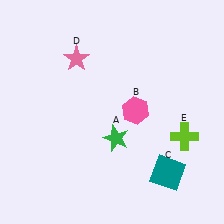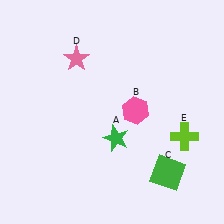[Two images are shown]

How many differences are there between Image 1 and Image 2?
There is 1 difference between the two images.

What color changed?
The square (C) changed from teal in Image 1 to green in Image 2.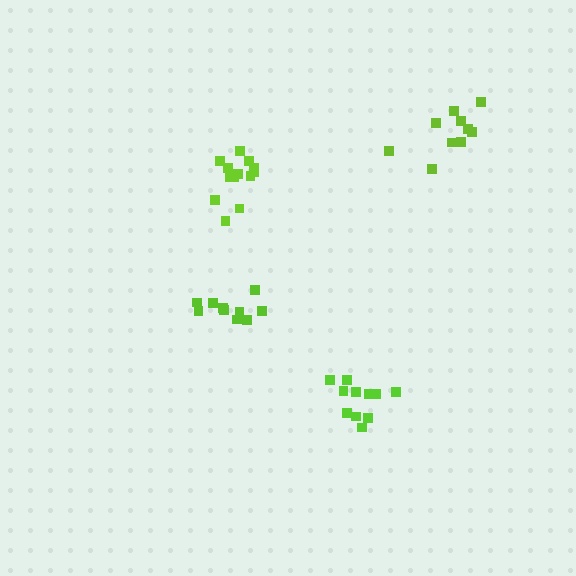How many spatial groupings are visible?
There are 4 spatial groupings.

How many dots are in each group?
Group 1: 10 dots, Group 2: 12 dots, Group 3: 13 dots, Group 4: 10 dots (45 total).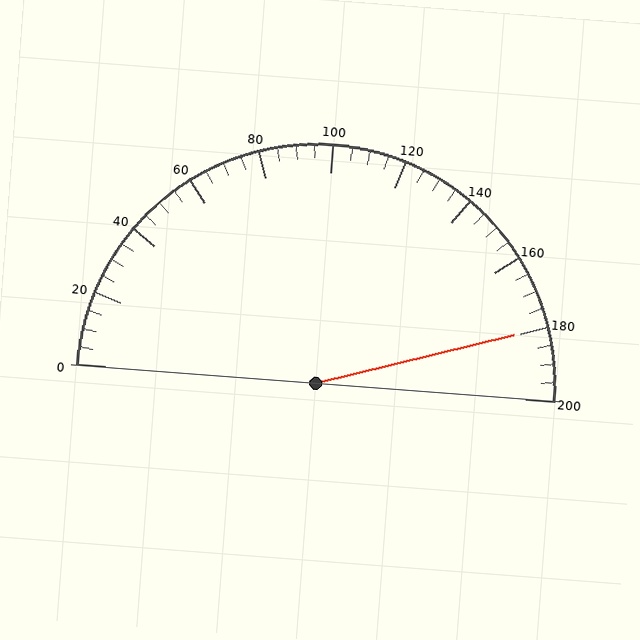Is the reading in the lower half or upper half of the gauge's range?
The reading is in the upper half of the range (0 to 200).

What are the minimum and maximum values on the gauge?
The gauge ranges from 0 to 200.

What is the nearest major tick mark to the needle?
The nearest major tick mark is 180.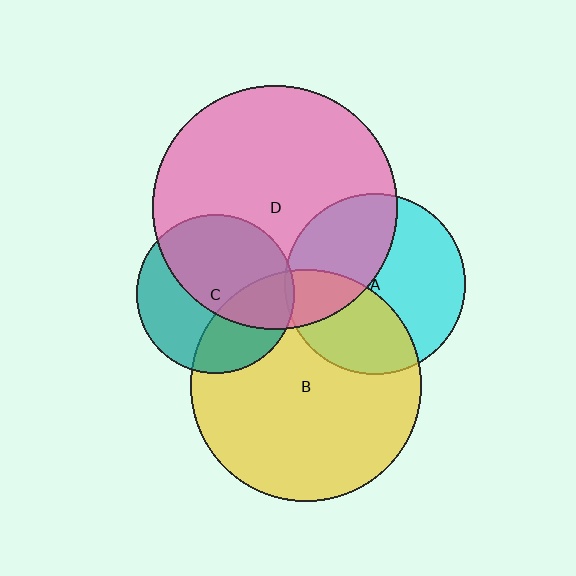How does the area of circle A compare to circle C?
Approximately 1.3 times.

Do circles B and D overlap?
Yes.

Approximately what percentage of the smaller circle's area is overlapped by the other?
Approximately 15%.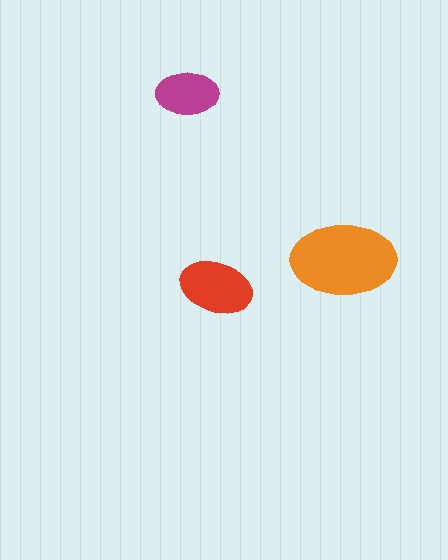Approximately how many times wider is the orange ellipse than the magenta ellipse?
About 1.5 times wider.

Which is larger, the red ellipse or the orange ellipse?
The orange one.